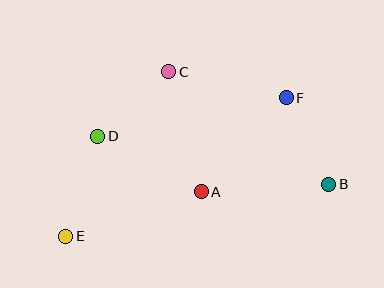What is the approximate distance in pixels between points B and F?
The distance between B and F is approximately 96 pixels.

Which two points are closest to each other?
Points C and D are closest to each other.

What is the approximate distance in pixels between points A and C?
The distance between A and C is approximately 124 pixels.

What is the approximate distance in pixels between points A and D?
The distance between A and D is approximately 118 pixels.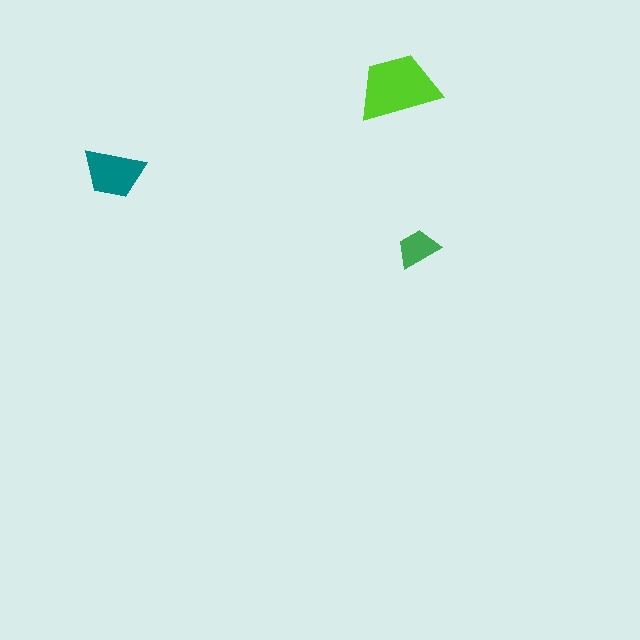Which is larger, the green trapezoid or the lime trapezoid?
The lime one.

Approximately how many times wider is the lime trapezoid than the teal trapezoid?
About 1.5 times wider.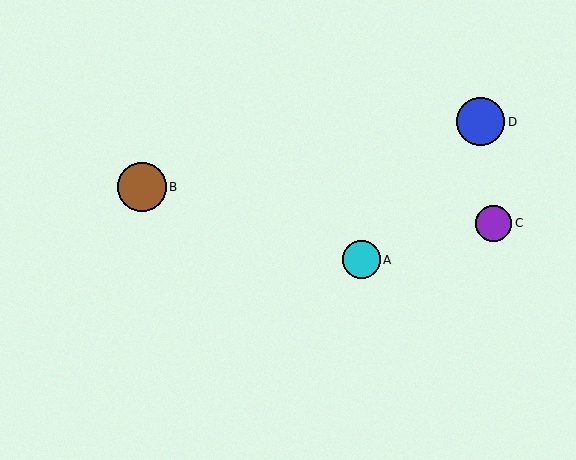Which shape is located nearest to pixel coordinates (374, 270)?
The cyan circle (labeled A) at (361, 260) is nearest to that location.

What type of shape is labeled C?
Shape C is a purple circle.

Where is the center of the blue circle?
The center of the blue circle is at (481, 122).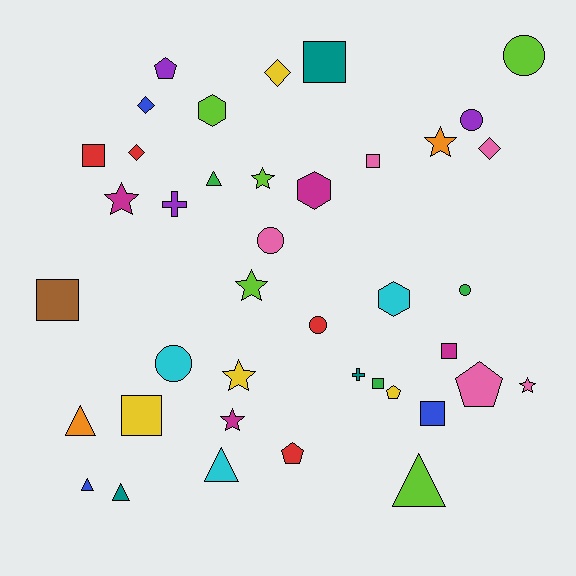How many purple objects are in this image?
There are 3 purple objects.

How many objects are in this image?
There are 40 objects.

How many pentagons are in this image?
There are 4 pentagons.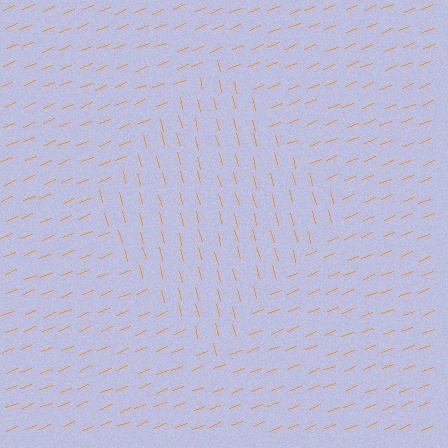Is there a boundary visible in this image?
Yes, there is a texture boundary formed by a change in line orientation.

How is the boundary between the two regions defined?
The boundary is defined purely by a change in line orientation (approximately 83 degrees difference). All lines are the same color and thickness.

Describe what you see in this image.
The image is filled with small orange line segments. A diamond region in the image has lines oriented differently from the surrounding lines, creating a visible texture boundary.